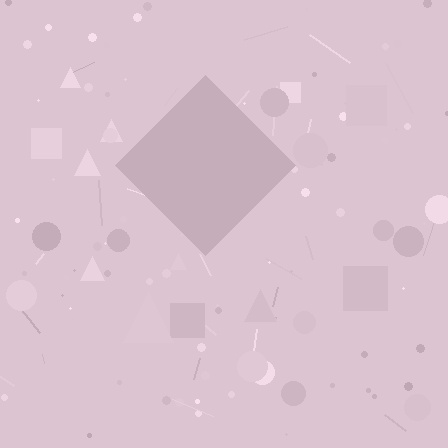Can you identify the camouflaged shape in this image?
The camouflaged shape is a diamond.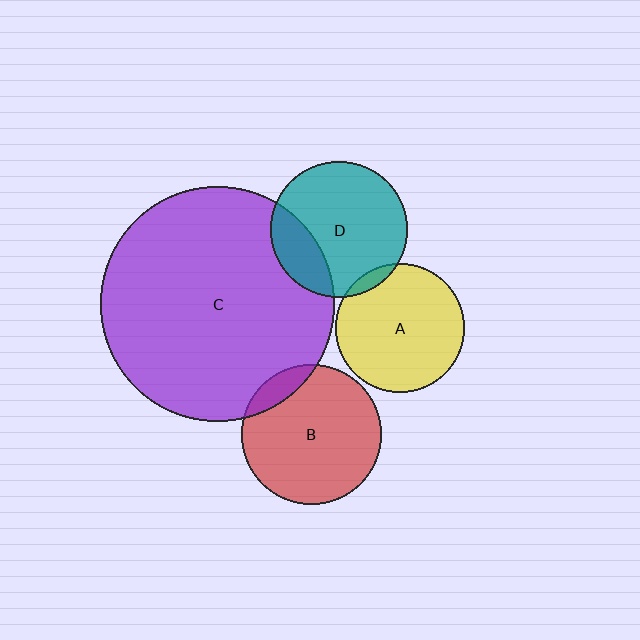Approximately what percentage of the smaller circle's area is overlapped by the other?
Approximately 25%.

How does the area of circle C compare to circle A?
Approximately 3.3 times.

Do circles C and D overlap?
Yes.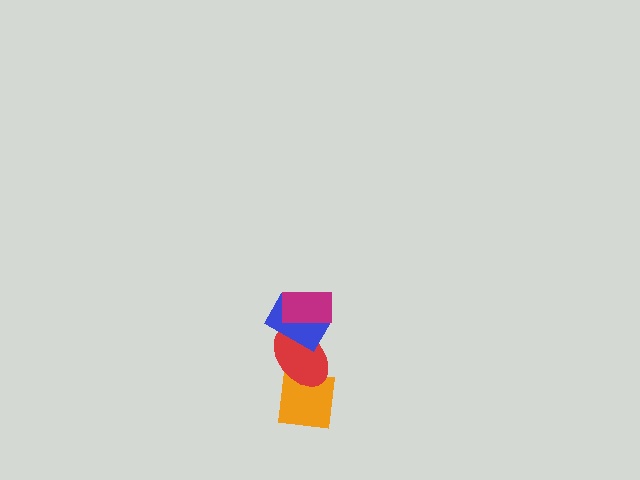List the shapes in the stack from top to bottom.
From top to bottom: the magenta rectangle, the blue rectangle, the red ellipse, the orange square.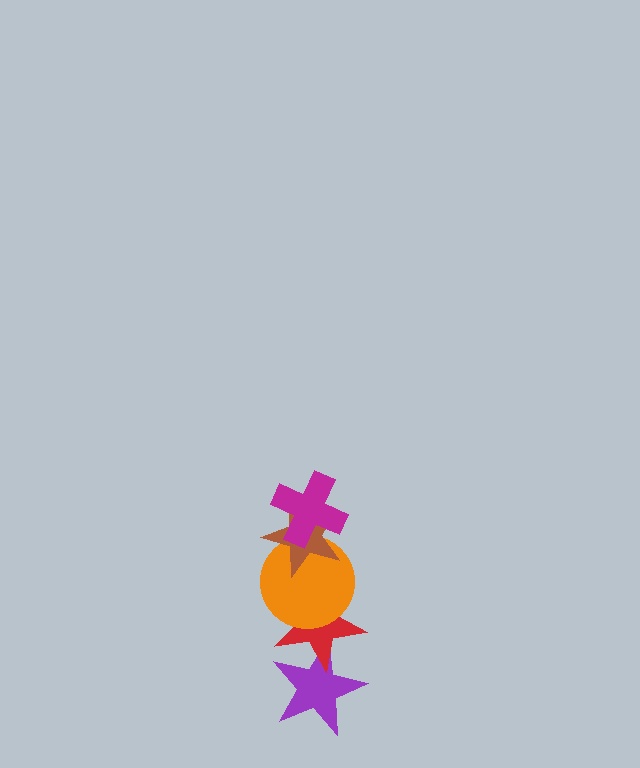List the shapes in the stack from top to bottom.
From top to bottom: the magenta cross, the brown star, the orange circle, the red star, the purple star.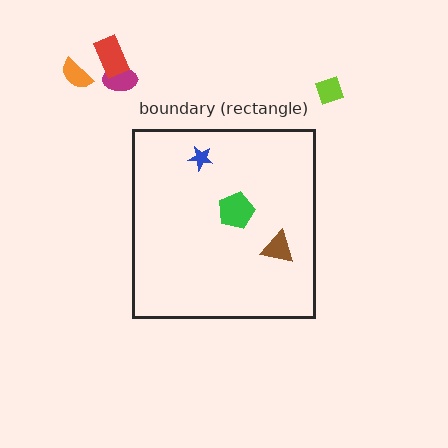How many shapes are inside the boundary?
3 inside, 4 outside.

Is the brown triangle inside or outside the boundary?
Inside.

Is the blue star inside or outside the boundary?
Inside.